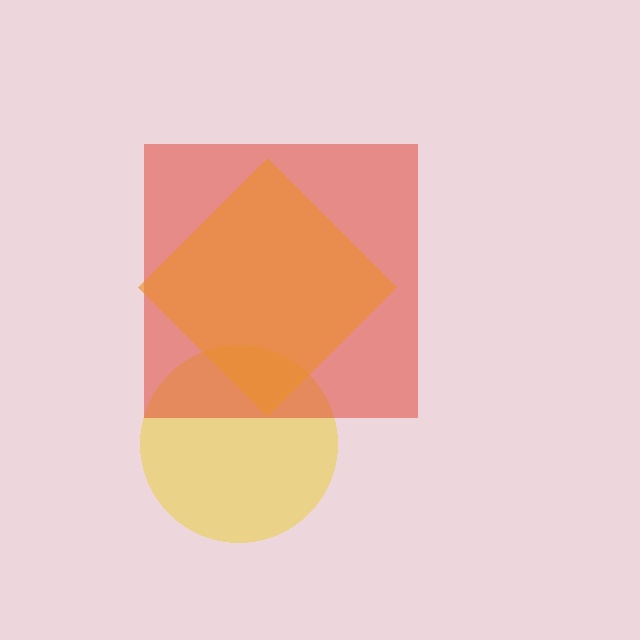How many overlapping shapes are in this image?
There are 3 overlapping shapes in the image.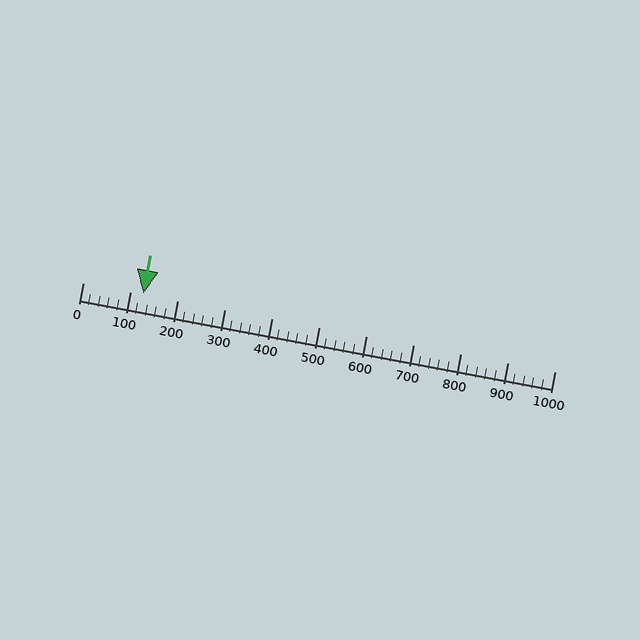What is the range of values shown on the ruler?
The ruler shows values from 0 to 1000.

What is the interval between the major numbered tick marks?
The major tick marks are spaced 100 units apart.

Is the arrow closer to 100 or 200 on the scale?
The arrow is closer to 100.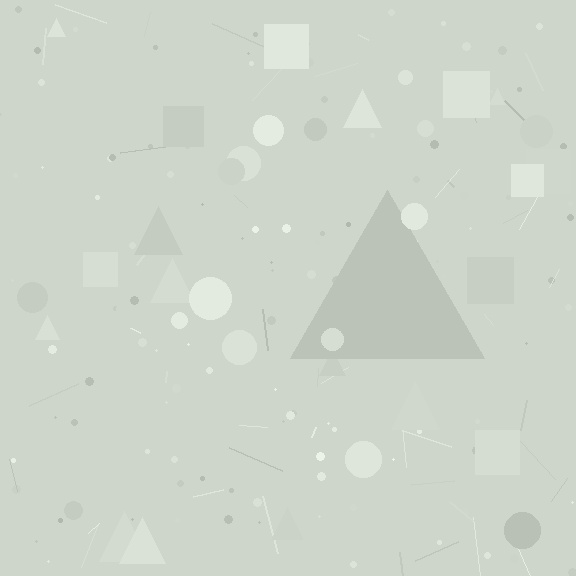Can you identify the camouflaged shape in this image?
The camouflaged shape is a triangle.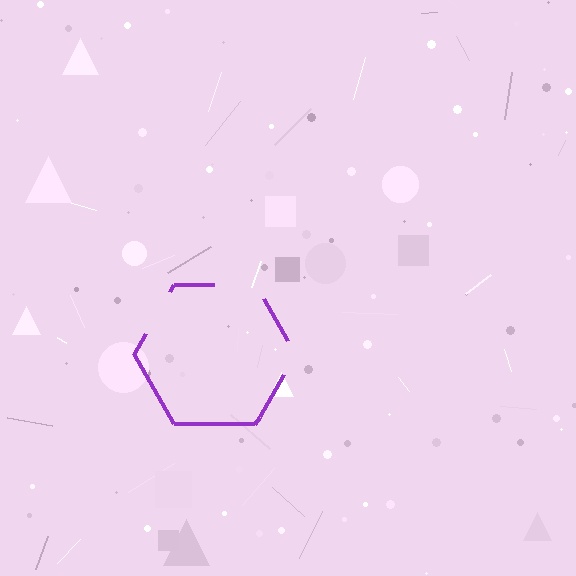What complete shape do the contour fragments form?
The contour fragments form a hexagon.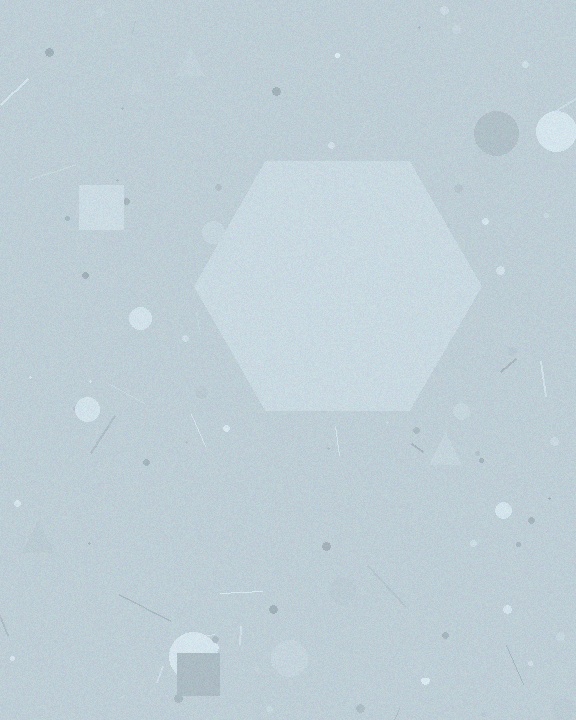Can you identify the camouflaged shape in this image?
The camouflaged shape is a hexagon.